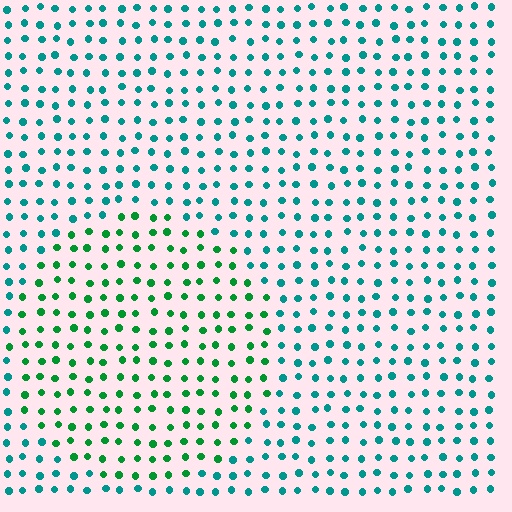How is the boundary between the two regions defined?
The boundary is defined purely by a slight shift in hue (about 38 degrees). Spacing, size, and orientation are identical on both sides.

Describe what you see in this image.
The image is filled with small teal elements in a uniform arrangement. A circle-shaped region is visible where the elements are tinted to a slightly different hue, forming a subtle color boundary.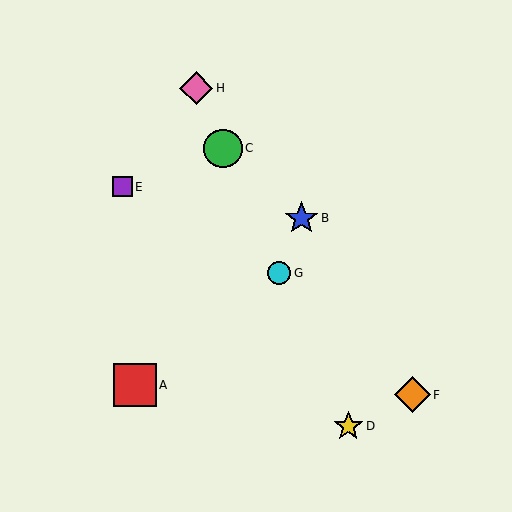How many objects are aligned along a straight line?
4 objects (C, D, G, H) are aligned along a straight line.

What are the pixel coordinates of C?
Object C is at (223, 148).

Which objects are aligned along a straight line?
Objects C, D, G, H are aligned along a straight line.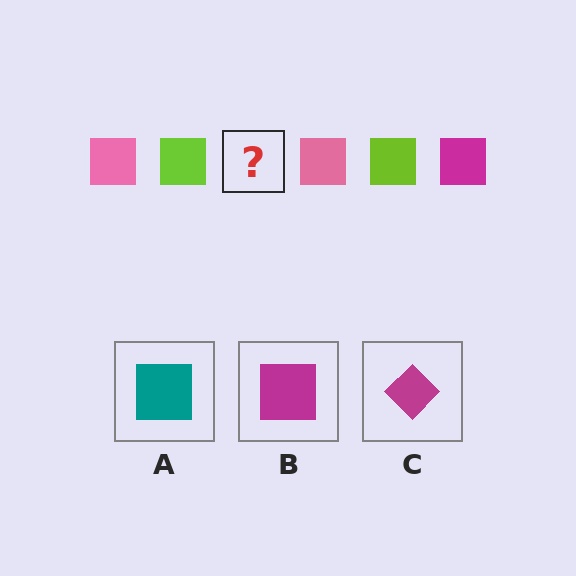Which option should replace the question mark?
Option B.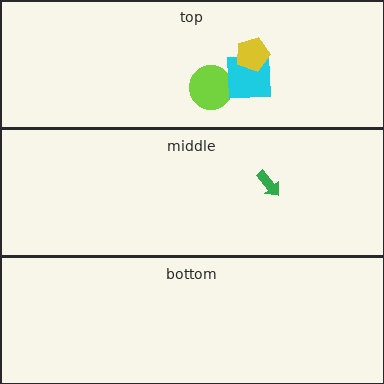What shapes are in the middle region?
The green arrow.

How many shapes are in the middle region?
1.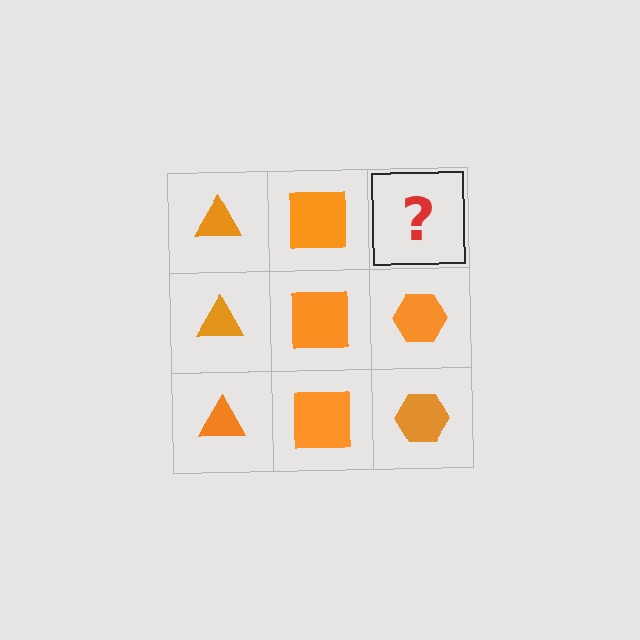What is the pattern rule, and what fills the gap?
The rule is that each column has a consistent shape. The gap should be filled with an orange hexagon.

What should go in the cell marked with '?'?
The missing cell should contain an orange hexagon.